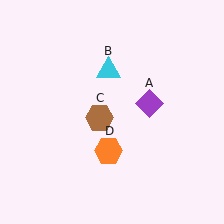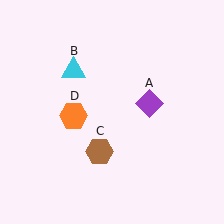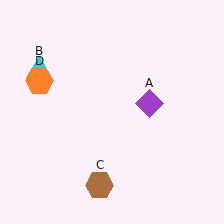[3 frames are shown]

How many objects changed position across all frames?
3 objects changed position: cyan triangle (object B), brown hexagon (object C), orange hexagon (object D).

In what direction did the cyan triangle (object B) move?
The cyan triangle (object B) moved left.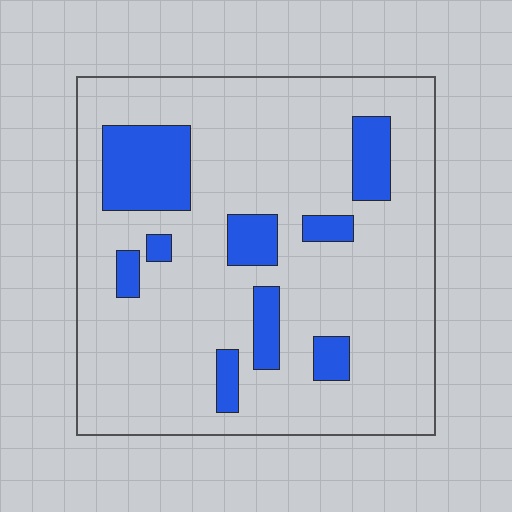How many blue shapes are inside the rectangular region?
9.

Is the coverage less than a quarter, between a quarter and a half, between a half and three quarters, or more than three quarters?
Less than a quarter.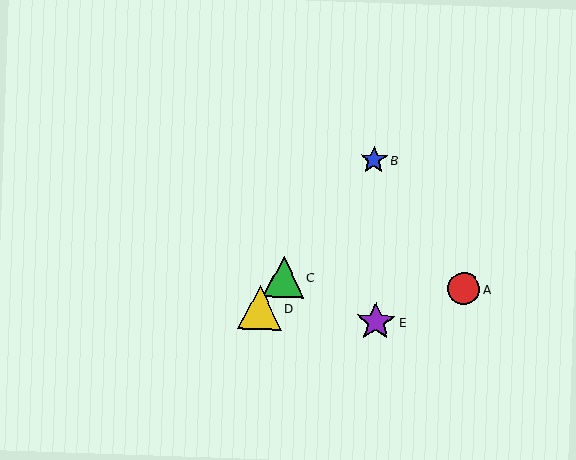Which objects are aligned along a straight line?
Objects B, C, D are aligned along a straight line.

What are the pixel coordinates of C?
Object C is at (283, 277).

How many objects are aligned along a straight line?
3 objects (B, C, D) are aligned along a straight line.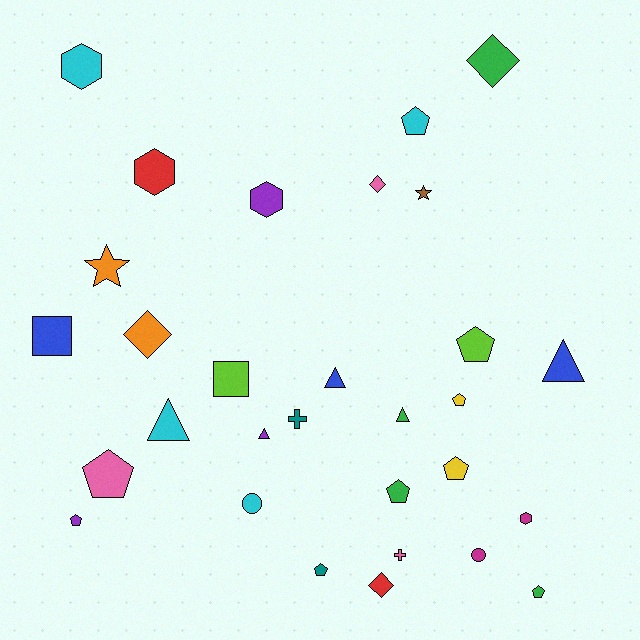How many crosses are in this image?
There are 2 crosses.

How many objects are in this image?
There are 30 objects.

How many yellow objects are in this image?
There are 2 yellow objects.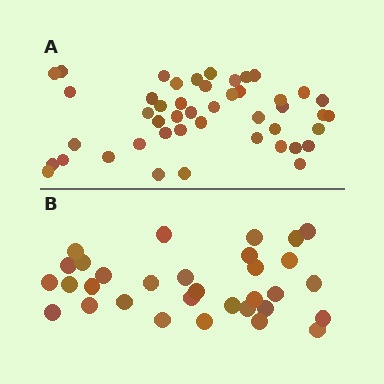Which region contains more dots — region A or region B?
Region A (the top region) has more dots.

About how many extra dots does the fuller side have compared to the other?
Region A has approximately 15 more dots than region B.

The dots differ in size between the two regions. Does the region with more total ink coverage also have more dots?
No. Region B has more total ink coverage because its dots are larger, but region A actually contains more individual dots. Total area can be misleading — the number of items is what matters here.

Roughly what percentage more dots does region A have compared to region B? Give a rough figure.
About 45% more.